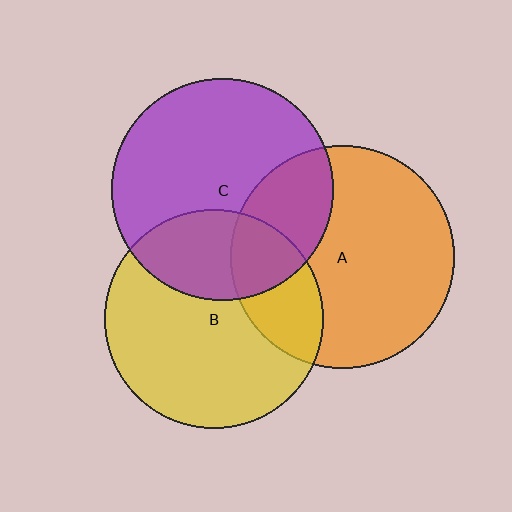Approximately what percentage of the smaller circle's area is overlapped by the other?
Approximately 30%.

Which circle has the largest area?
Circle A (orange).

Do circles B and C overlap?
Yes.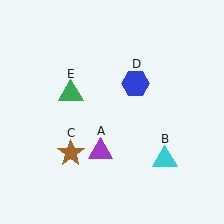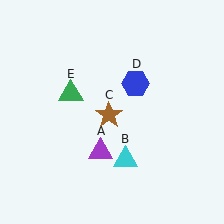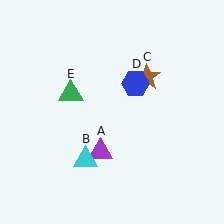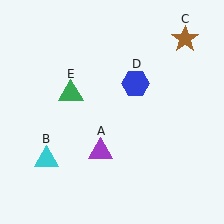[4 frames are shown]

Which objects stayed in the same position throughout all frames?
Purple triangle (object A) and blue hexagon (object D) and green triangle (object E) remained stationary.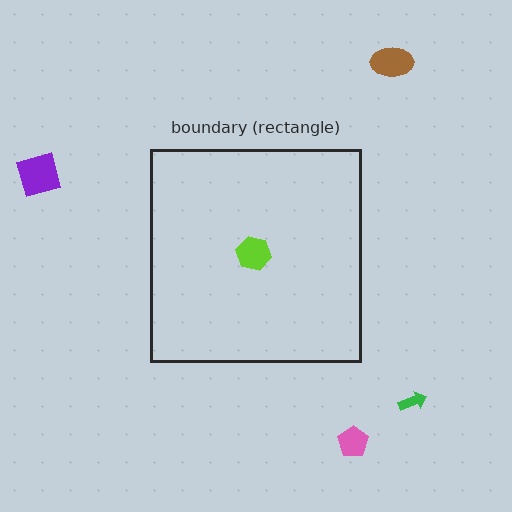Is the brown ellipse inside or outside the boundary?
Outside.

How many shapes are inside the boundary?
1 inside, 4 outside.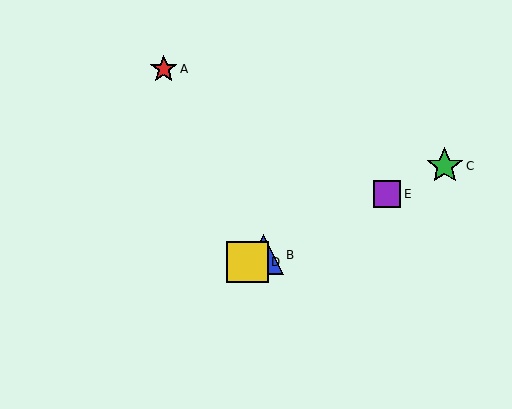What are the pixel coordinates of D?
Object D is at (247, 262).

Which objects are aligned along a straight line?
Objects B, C, D, E are aligned along a straight line.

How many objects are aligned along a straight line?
4 objects (B, C, D, E) are aligned along a straight line.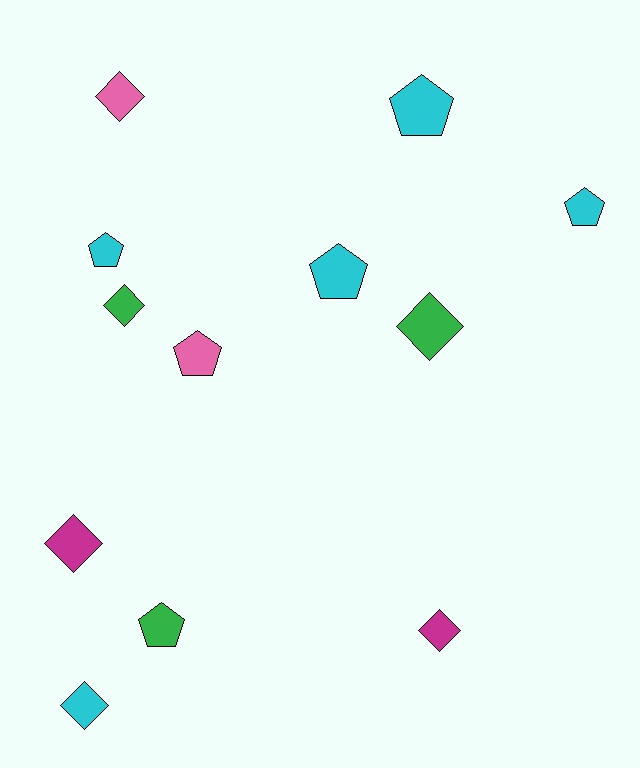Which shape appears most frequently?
Pentagon, with 6 objects.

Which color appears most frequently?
Cyan, with 5 objects.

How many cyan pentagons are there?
There are 4 cyan pentagons.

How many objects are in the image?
There are 12 objects.